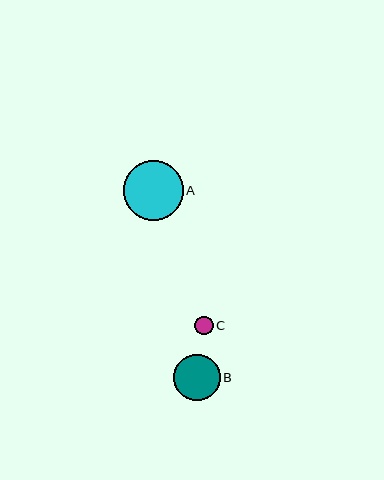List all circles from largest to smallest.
From largest to smallest: A, B, C.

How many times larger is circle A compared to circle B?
Circle A is approximately 1.3 times the size of circle B.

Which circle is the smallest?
Circle C is the smallest with a size of approximately 19 pixels.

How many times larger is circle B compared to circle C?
Circle B is approximately 2.5 times the size of circle C.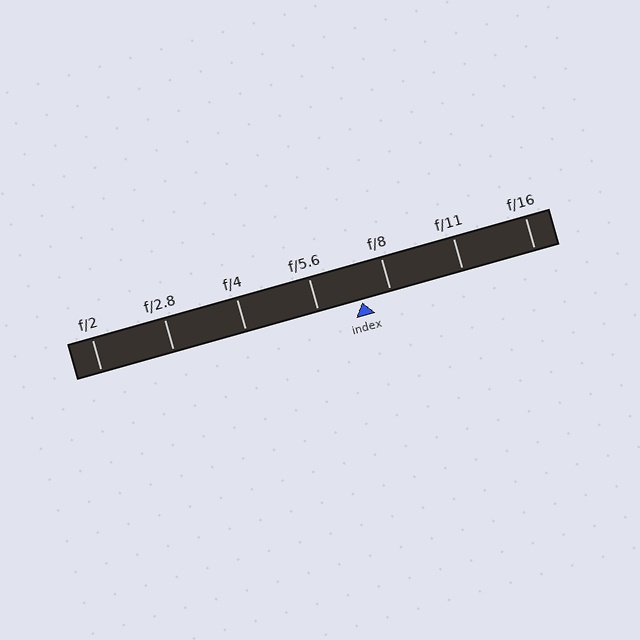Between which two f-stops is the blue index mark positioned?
The index mark is between f/5.6 and f/8.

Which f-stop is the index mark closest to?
The index mark is closest to f/8.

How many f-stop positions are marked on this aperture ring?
There are 7 f-stop positions marked.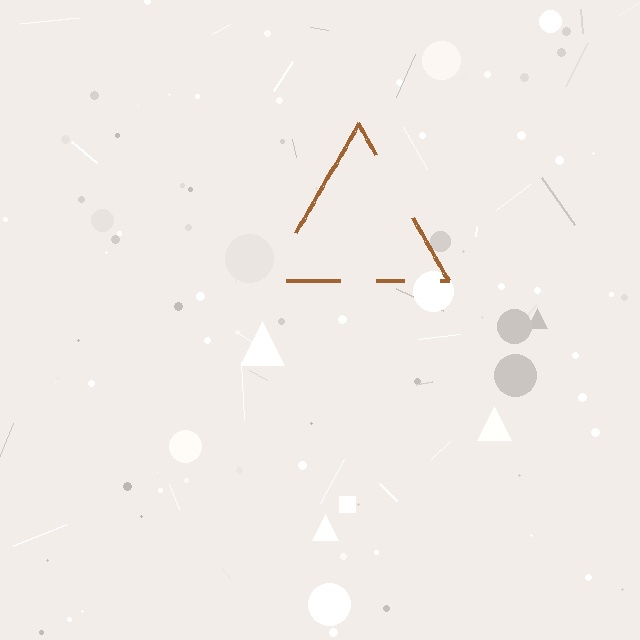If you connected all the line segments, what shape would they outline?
They would outline a triangle.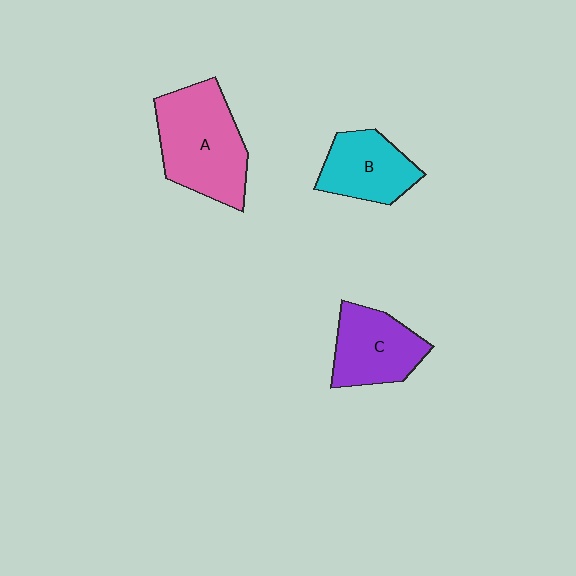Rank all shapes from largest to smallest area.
From largest to smallest: A (pink), C (purple), B (cyan).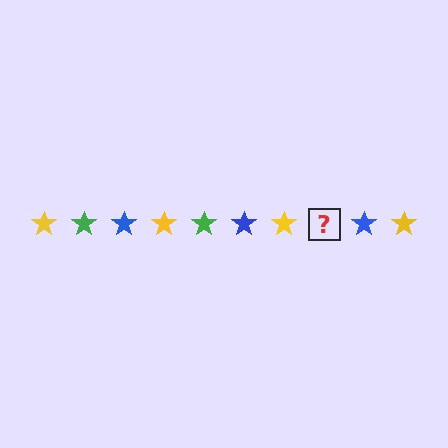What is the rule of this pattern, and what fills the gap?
The rule is that the pattern cycles through yellow, green, blue stars. The gap should be filled with a green star.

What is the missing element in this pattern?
The missing element is a green star.